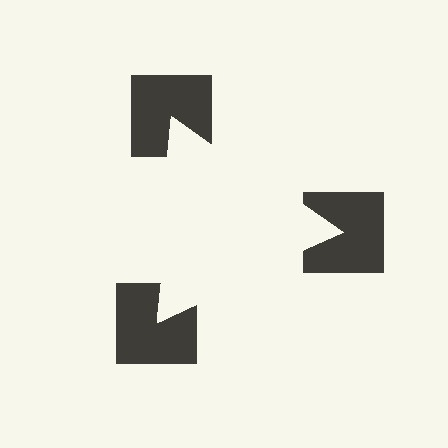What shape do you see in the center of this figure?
An illusory triangle — its edges are inferred from the aligned wedge cuts in the notched squares, not physically drawn.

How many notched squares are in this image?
There are 3 — one at each vertex of the illusory triangle.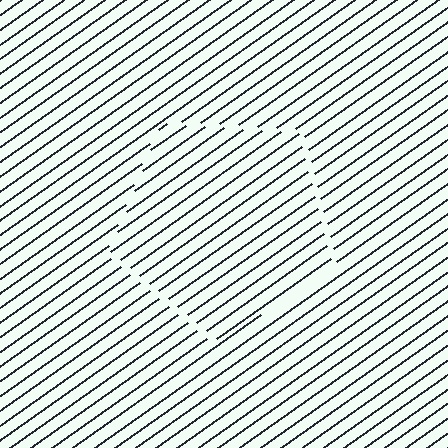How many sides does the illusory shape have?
5 sides — the line-ends trace a pentagon.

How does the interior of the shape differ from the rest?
The interior of the shape contains the same grating, shifted by half a period — the contour is defined by the phase discontinuity where line-ends from the inner and outer gratings abut.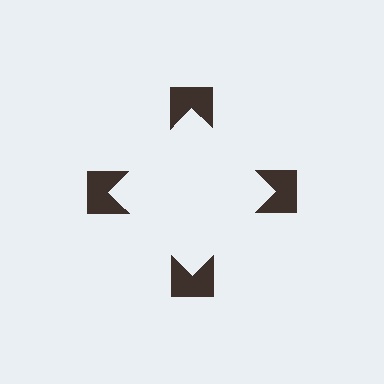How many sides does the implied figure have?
4 sides.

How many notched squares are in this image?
There are 4 — one at each vertex of the illusory square.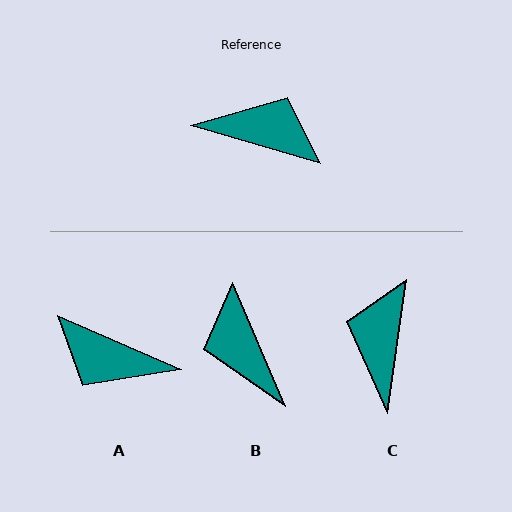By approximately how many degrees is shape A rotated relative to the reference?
Approximately 173 degrees counter-clockwise.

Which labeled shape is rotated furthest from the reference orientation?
A, about 173 degrees away.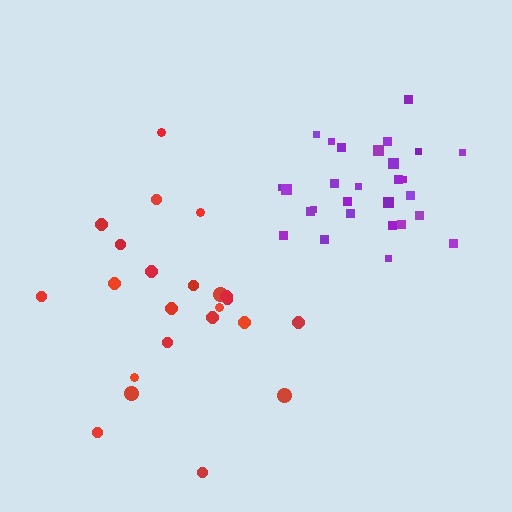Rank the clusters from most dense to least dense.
purple, red.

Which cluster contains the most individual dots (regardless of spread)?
Purple (28).